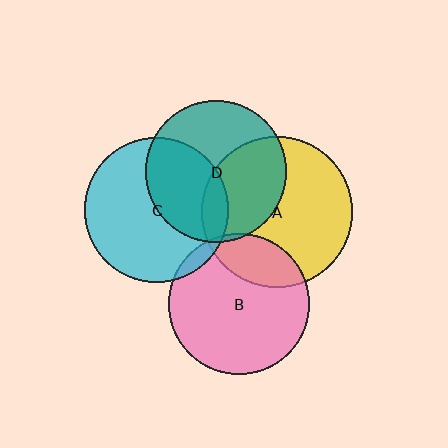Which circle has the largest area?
Circle A (yellow).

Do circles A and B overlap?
Yes.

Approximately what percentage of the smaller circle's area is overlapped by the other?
Approximately 20%.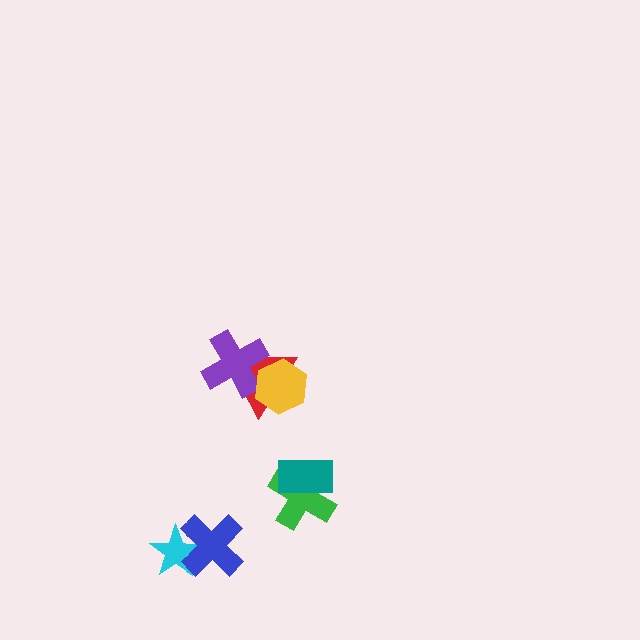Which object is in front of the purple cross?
The yellow hexagon is in front of the purple cross.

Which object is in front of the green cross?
The teal rectangle is in front of the green cross.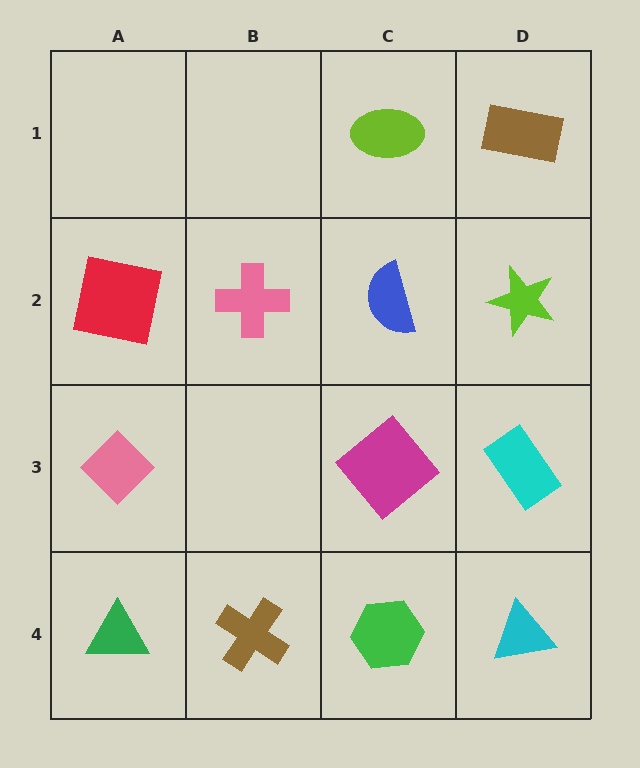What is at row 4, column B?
A brown cross.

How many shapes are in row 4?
4 shapes.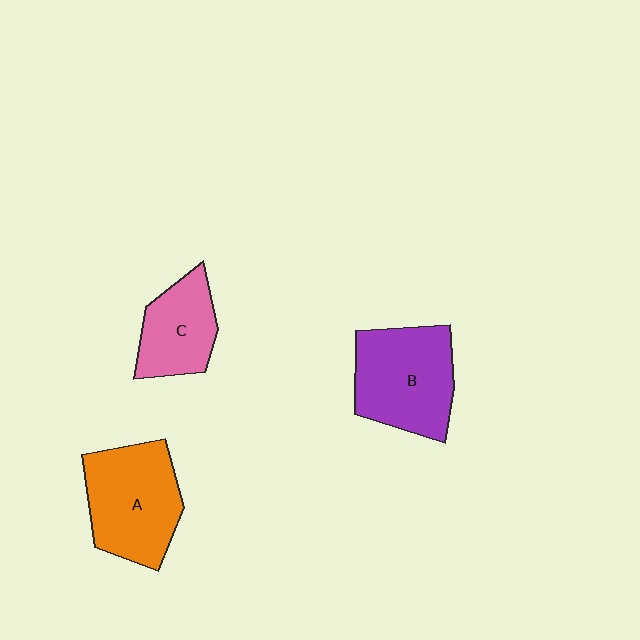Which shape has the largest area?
Shape B (purple).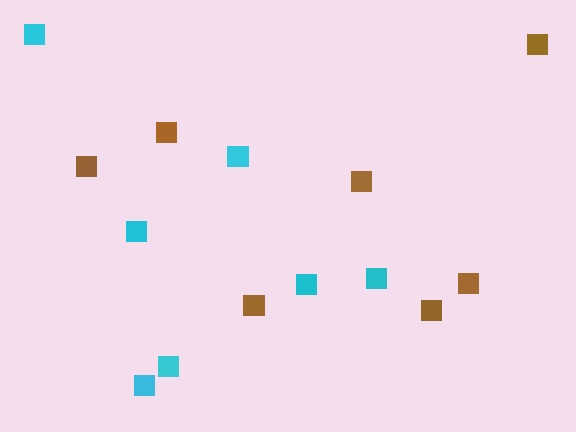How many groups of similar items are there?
There are 2 groups: one group of cyan squares (7) and one group of brown squares (7).